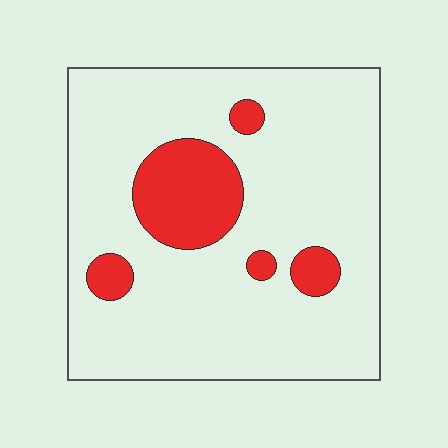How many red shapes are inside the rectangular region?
5.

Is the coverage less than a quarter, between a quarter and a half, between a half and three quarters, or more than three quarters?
Less than a quarter.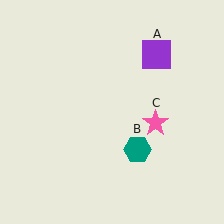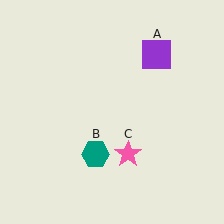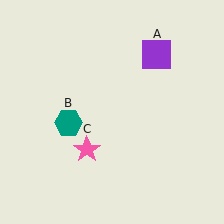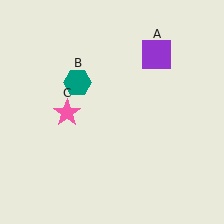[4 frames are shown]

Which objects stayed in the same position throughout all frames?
Purple square (object A) remained stationary.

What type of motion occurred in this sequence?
The teal hexagon (object B), pink star (object C) rotated clockwise around the center of the scene.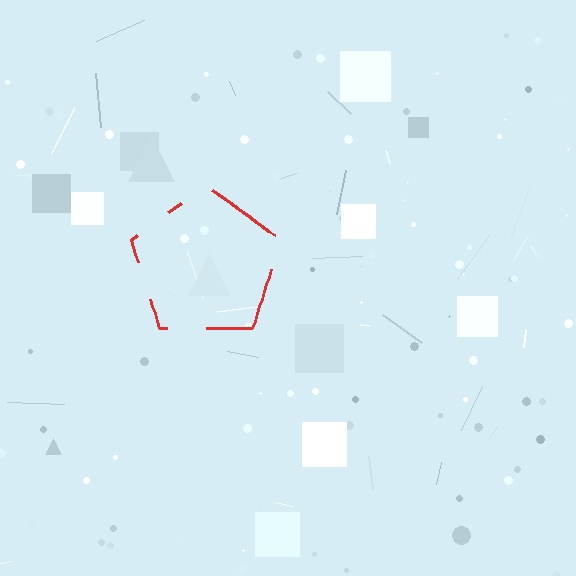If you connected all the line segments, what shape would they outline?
They would outline a pentagon.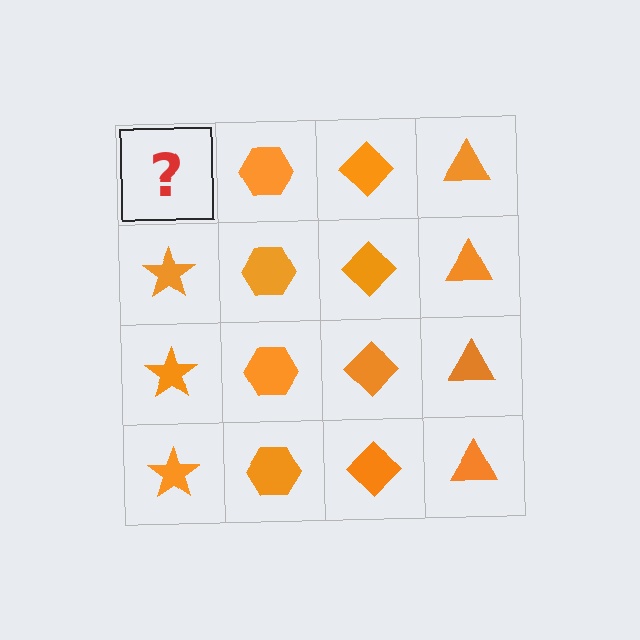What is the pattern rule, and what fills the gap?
The rule is that each column has a consistent shape. The gap should be filled with an orange star.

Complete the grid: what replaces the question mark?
The question mark should be replaced with an orange star.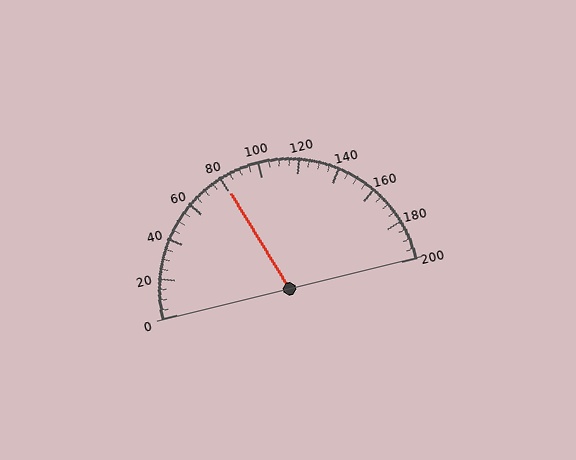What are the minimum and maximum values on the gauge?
The gauge ranges from 0 to 200.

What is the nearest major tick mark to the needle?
The nearest major tick mark is 80.